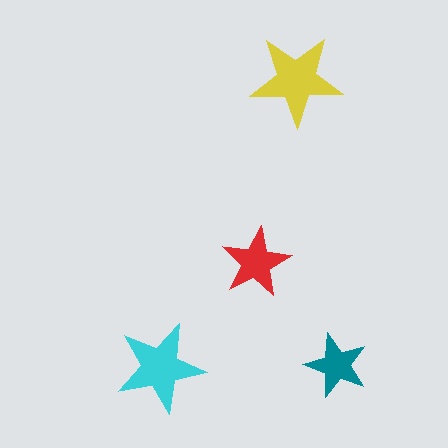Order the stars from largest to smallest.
the yellow one, the cyan one, the red one, the teal one.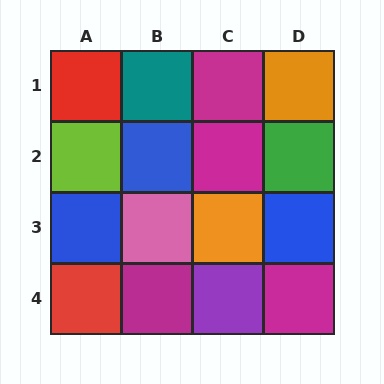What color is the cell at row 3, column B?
Pink.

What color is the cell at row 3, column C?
Orange.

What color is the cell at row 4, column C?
Purple.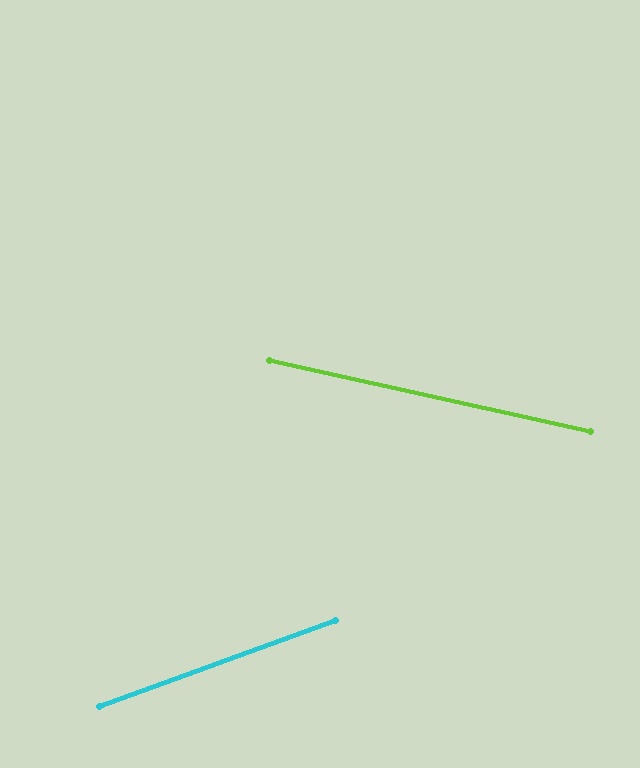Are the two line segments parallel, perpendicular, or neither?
Neither parallel nor perpendicular — they differ by about 33°.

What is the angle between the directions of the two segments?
Approximately 33 degrees.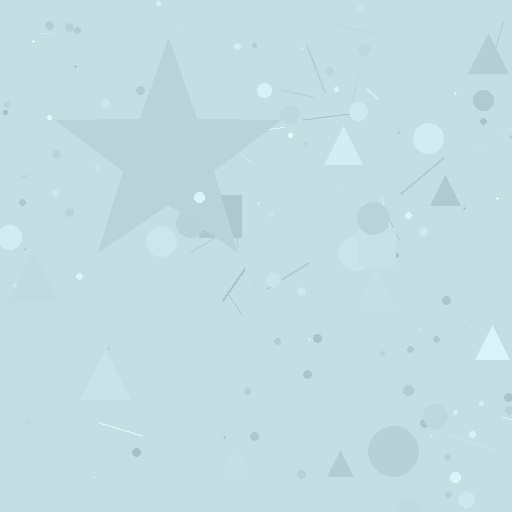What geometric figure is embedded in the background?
A star is embedded in the background.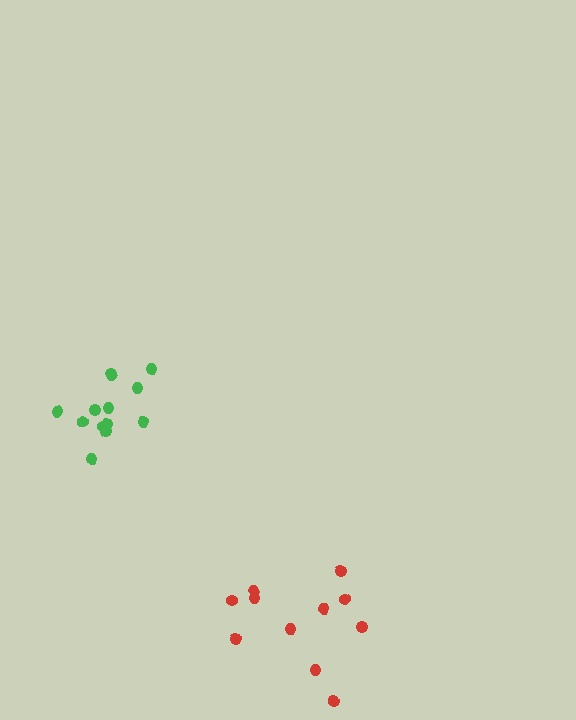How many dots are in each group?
Group 1: 13 dots, Group 2: 11 dots (24 total).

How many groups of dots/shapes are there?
There are 2 groups.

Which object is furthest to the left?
The green cluster is leftmost.